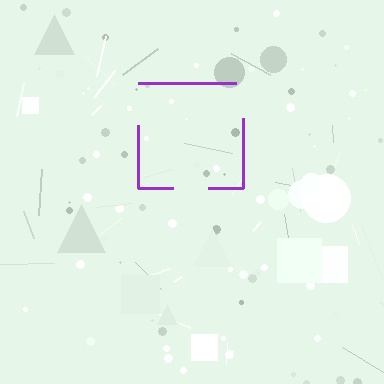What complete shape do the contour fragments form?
The contour fragments form a square.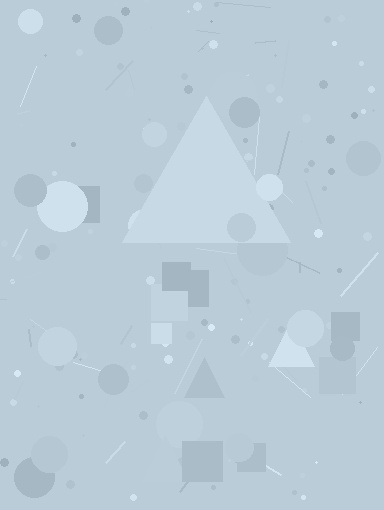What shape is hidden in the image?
A triangle is hidden in the image.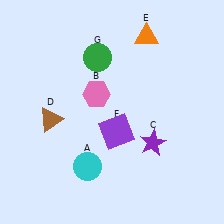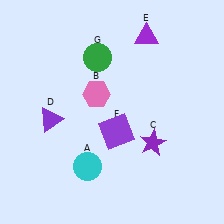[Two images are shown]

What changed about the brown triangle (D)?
In Image 1, D is brown. In Image 2, it changed to purple.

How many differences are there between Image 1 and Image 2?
There are 2 differences between the two images.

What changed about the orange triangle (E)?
In Image 1, E is orange. In Image 2, it changed to purple.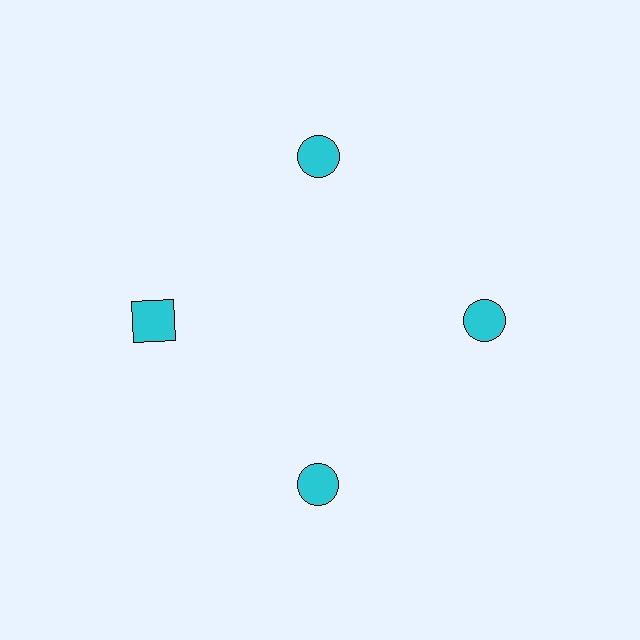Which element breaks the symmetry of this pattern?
The cyan square at roughly the 9 o'clock position breaks the symmetry. All other shapes are cyan circles.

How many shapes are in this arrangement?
There are 4 shapes arranged in a ring pattern.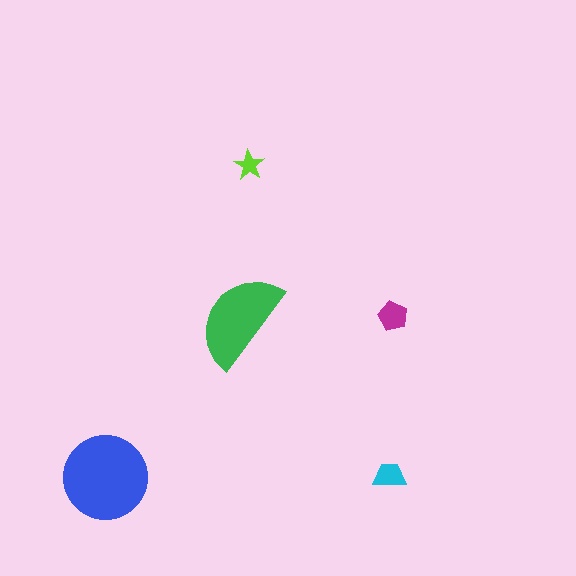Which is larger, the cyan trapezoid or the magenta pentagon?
The magenta pentagon.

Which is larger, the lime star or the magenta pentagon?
The magenta pentagon.